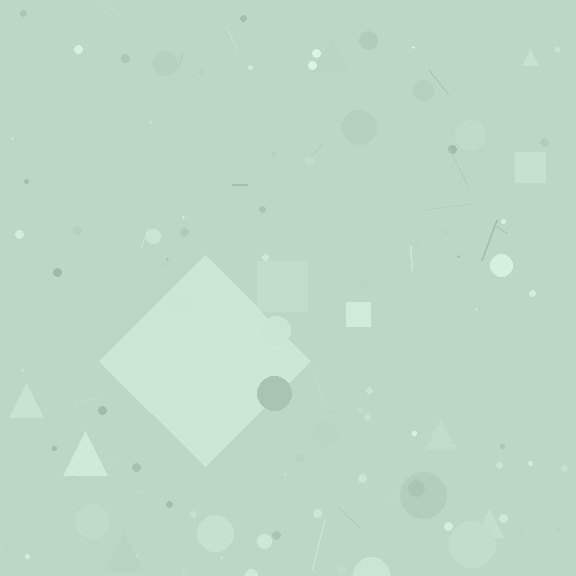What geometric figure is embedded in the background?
A diamond is embedded in the background.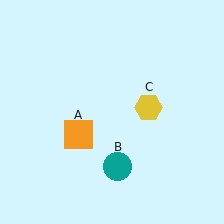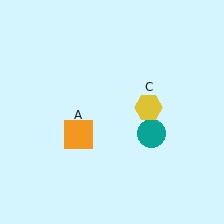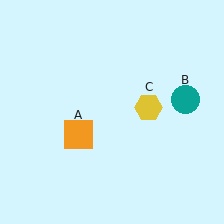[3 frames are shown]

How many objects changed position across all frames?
1 object changed position: teal circle (object B).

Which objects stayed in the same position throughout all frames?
Orange square (object A) and yellow hexagon (object C) remained stationary.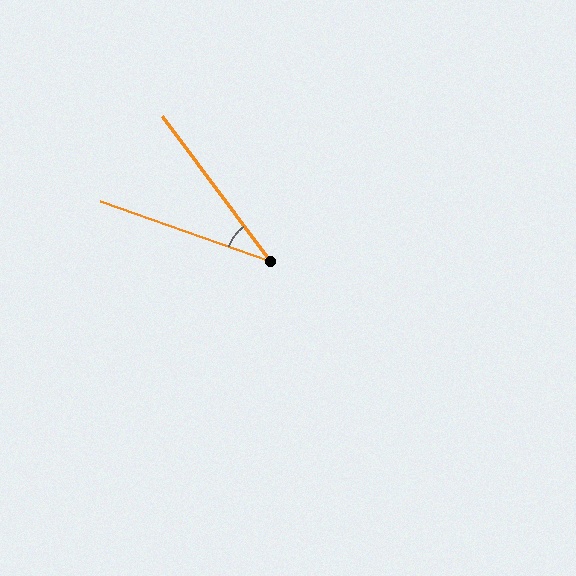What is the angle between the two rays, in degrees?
Approximately 34 degrees.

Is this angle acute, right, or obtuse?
It is acute.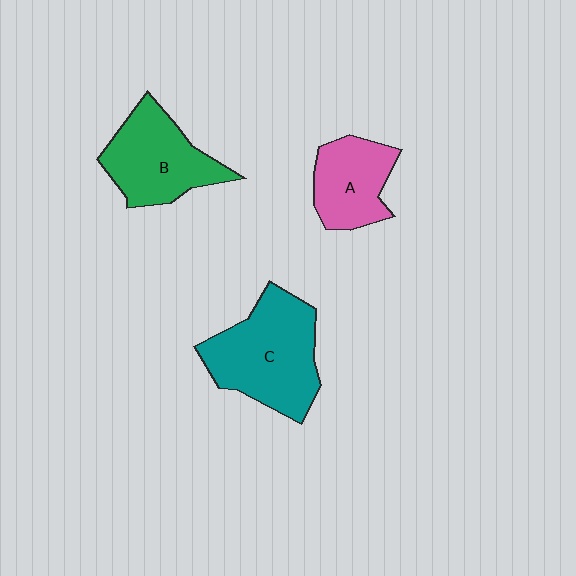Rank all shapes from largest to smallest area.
From largest to smallest: C (teal), B (green), A (pink).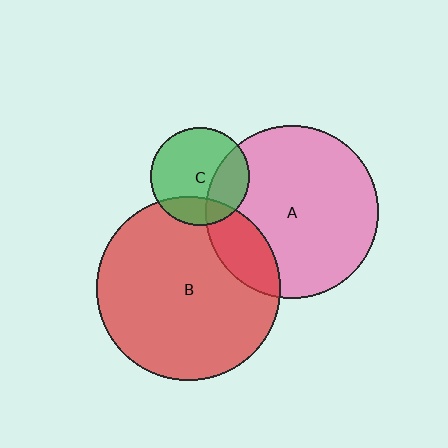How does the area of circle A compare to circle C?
Approximately 3.1 times.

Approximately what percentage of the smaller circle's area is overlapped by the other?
Approximately 30%.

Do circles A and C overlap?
Yes.